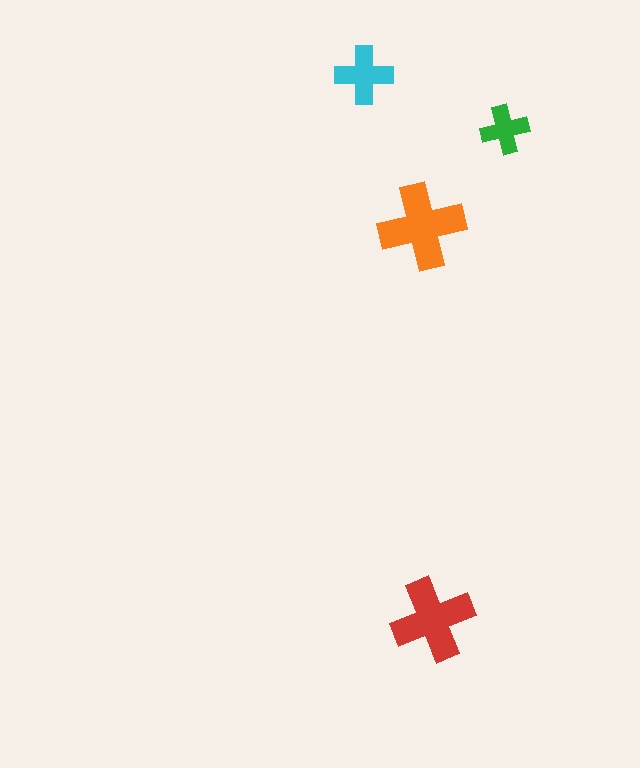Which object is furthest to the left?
The cyan cross is leftmost.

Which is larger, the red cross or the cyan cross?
The red one.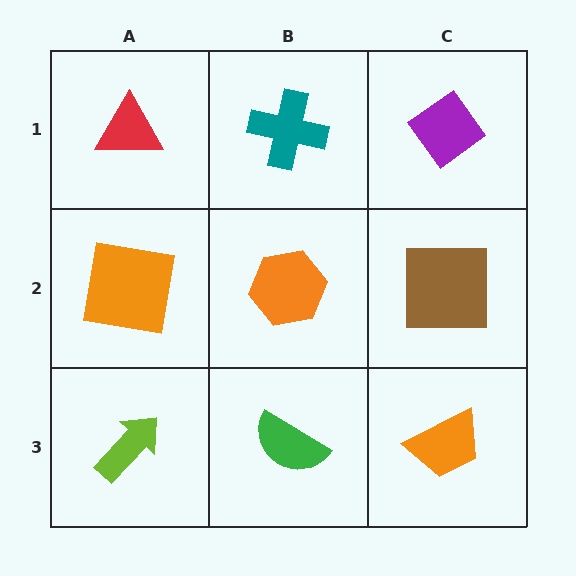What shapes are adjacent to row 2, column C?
A purple diamond (row 1, column C), an orange trapezoid (row 3, column C), an orange hexagon (row 2, column B).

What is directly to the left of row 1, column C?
A teal cross.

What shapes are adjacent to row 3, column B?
An orange hexagon (row 2, column B), a lime arrow (row 3, column A), an orange trapezoid (row 3, column C).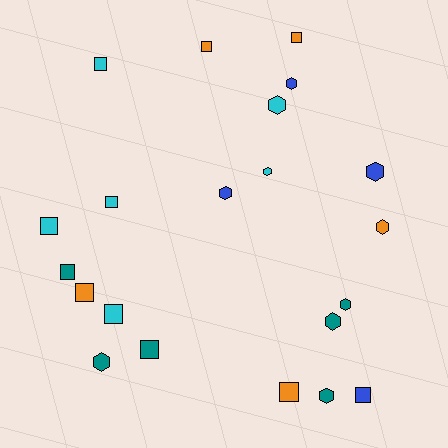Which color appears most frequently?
Teal, with 6 objects.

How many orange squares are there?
There are 4 orange squares.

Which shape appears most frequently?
Square, with 11 objects.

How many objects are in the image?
There are 21 objects.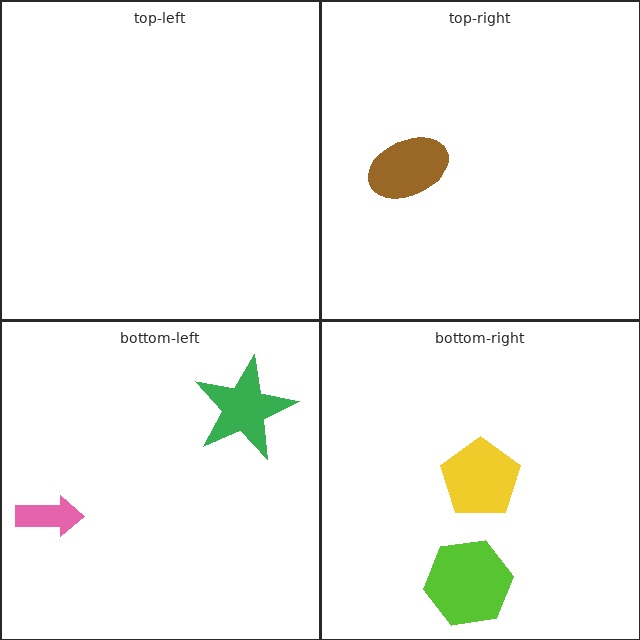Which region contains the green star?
The bottom-left region.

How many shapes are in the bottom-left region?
2.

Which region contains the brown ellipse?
The top-right region.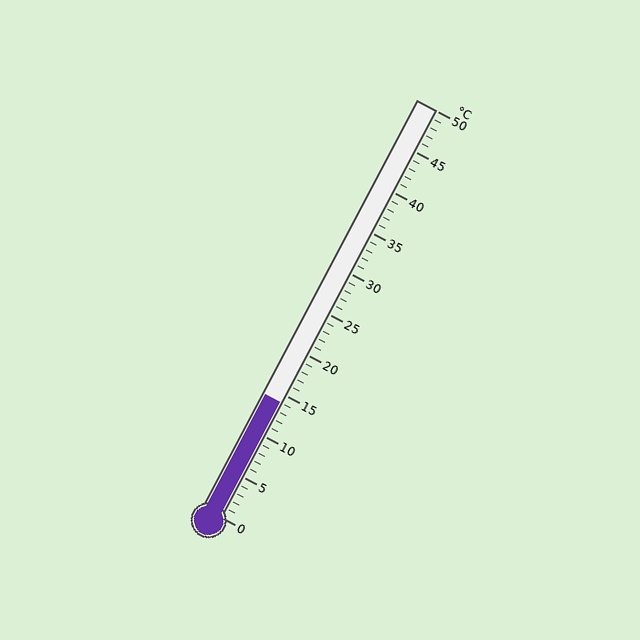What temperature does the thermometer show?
The thermometer shows approximately 14°C.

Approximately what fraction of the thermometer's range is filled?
The thermometer is filled to approximately 30% of its range.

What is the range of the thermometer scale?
The thermometer scale ranges from 0°C to 50°C.